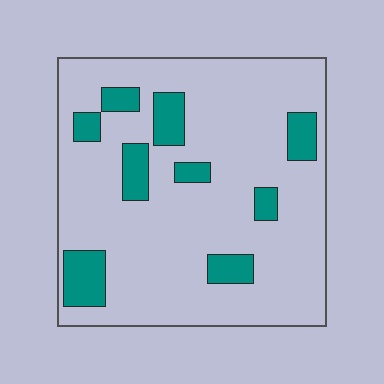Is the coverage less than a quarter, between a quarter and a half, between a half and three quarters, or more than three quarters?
Less than a quarter.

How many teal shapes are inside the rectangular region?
9.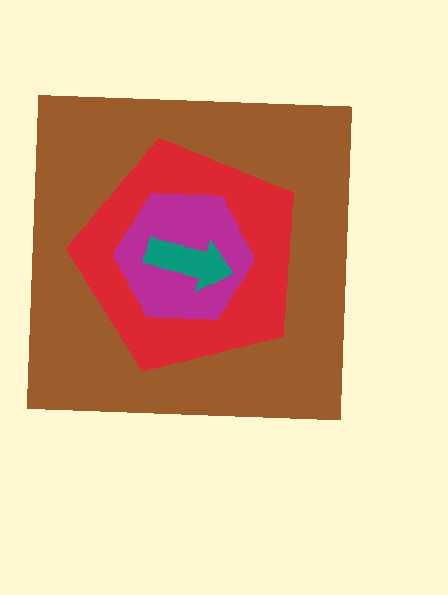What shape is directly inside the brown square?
The red pentagon.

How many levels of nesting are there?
4.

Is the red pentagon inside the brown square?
Yes.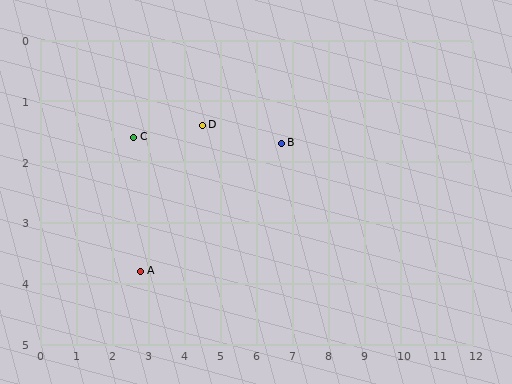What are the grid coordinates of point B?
Point B is at approximately (6.7, 1.7).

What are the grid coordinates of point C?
Point C is at approximately (2.6, 1.6).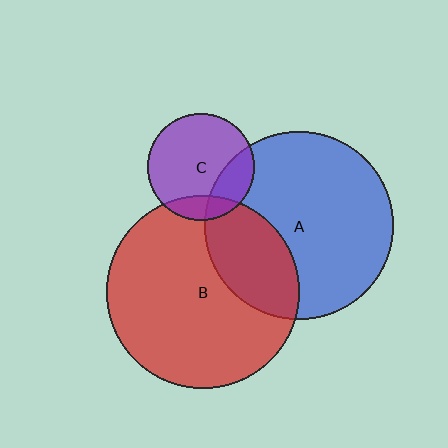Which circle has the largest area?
Circle B (red).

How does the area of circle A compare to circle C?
Approximately 3.1 times.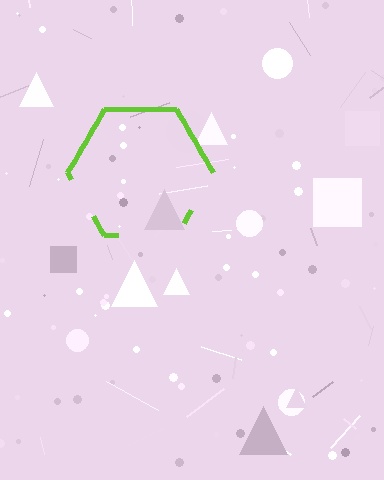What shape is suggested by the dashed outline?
The dashed outline suggests a hexagon.